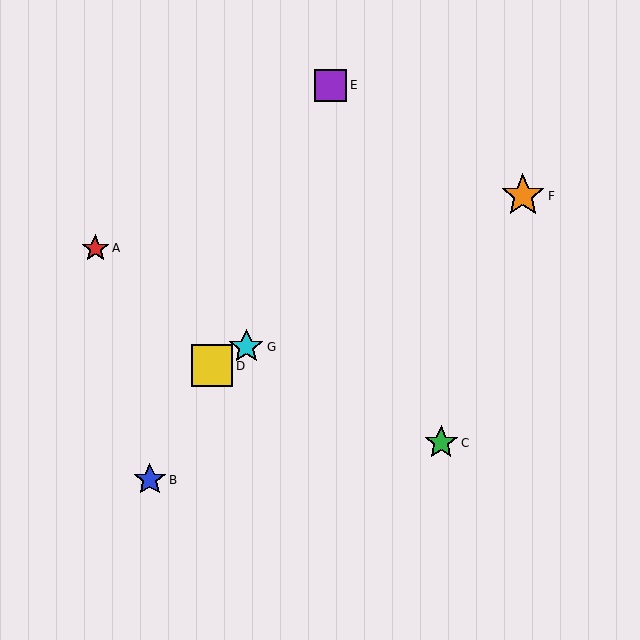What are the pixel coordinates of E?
Object E is at (330, 85).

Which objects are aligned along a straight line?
Objects D, F, G are aligned along a straight line.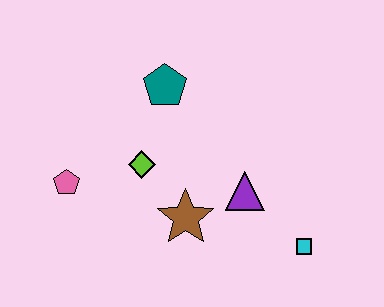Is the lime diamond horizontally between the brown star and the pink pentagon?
Yes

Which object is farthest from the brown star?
The teal pentagon is farthest from the brown star.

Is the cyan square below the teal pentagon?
Yes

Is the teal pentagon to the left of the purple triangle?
Yes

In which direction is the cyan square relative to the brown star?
The cyan square is to the right of the brown star.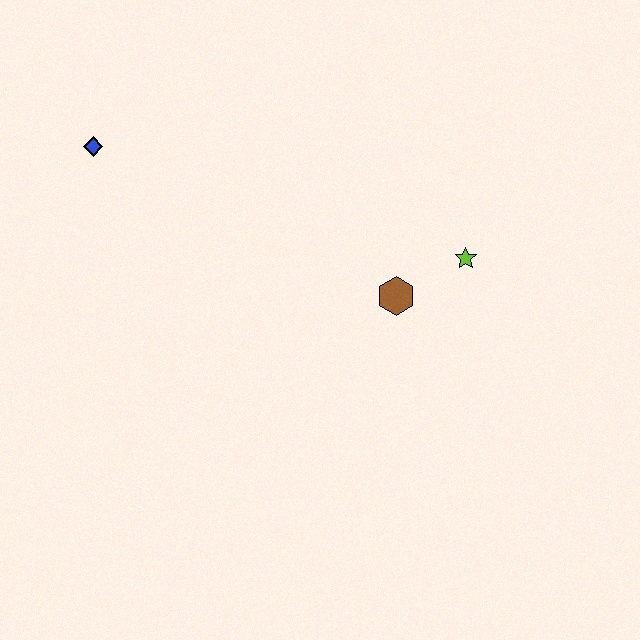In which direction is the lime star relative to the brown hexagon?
The lime star is to the right of the brown hexagon.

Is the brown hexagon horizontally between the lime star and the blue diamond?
Yes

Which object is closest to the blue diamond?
The brown hexagon is closest to the blue diamond.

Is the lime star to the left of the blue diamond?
No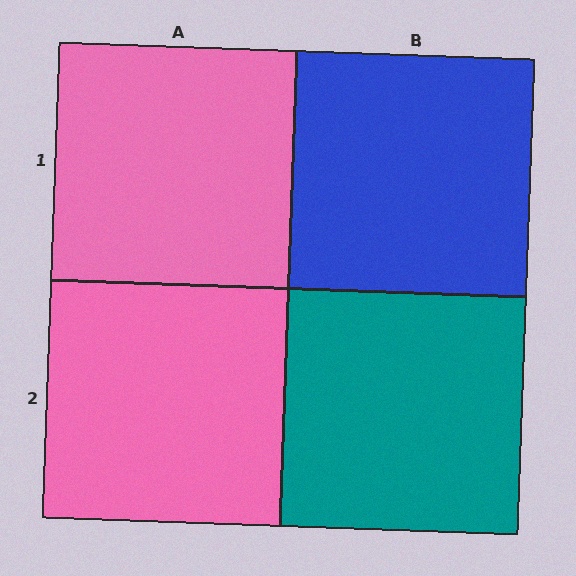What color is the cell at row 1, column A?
Pink.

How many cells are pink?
2 cells are pink.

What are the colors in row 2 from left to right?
Pink, teal.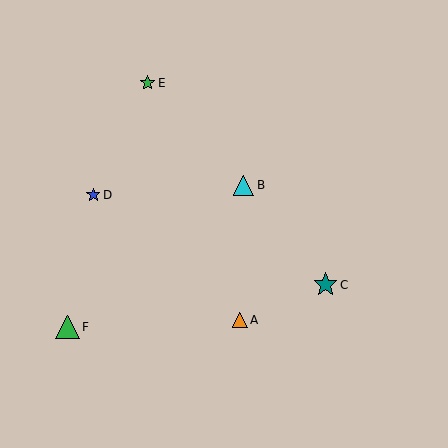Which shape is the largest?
The teal star (labeled C) is the largest.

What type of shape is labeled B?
Shape B is a cyan triangle.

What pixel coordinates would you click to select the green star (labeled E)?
Click at (148, 83) to select the green star E.